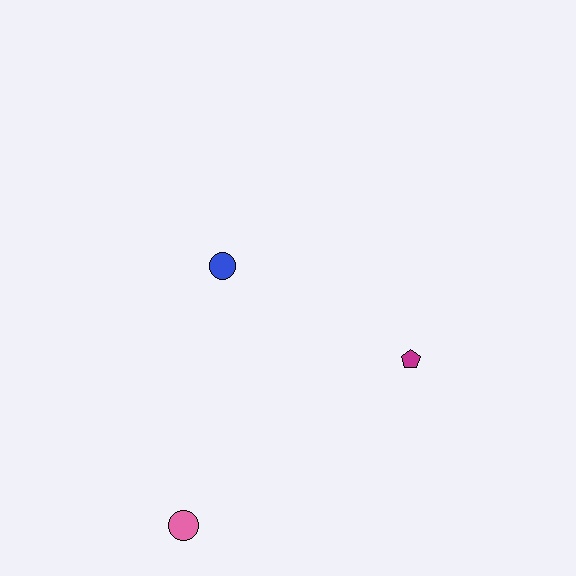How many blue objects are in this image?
There is 1 blue object.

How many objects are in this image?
There are 3 objects.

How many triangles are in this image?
There are no triangles.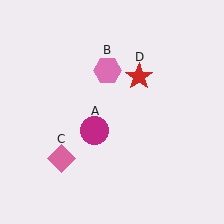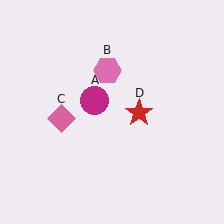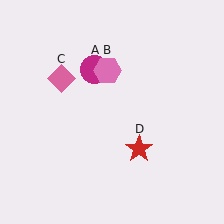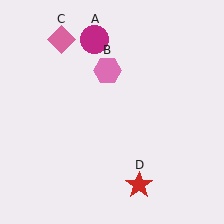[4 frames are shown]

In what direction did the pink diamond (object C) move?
The pink diamond (object C) moved up.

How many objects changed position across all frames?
3 objects changed position: magenta circle (object A), pink diamond (object C), red star (object D).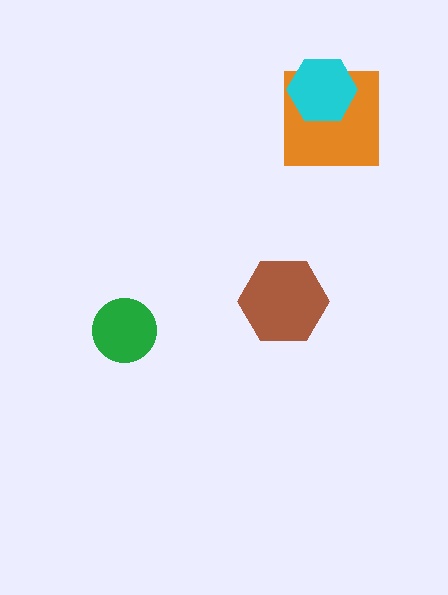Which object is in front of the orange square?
The cyan hexagon is in front of the orange square.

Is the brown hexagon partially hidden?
No, no other shape covers it.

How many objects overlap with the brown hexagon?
0 objects overlap with the brown hexagon.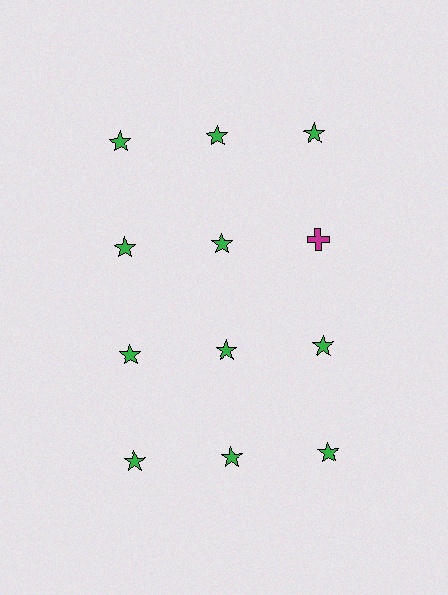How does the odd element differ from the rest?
It differs in both color (magenta instead of green) and shape (cross instead of star).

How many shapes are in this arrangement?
There are 12 shapes arranged in a grid pattern.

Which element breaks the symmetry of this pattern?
The magenta cross in the second row, center column breaks the symmetry. All other shapes are green stars.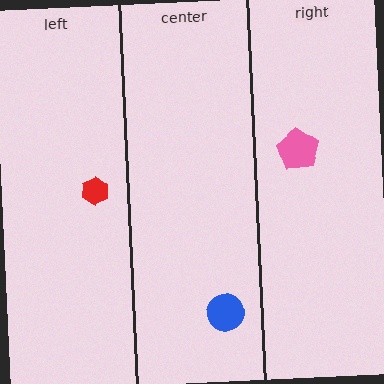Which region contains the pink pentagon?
The right region.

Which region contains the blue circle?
The center region.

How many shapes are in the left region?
1.